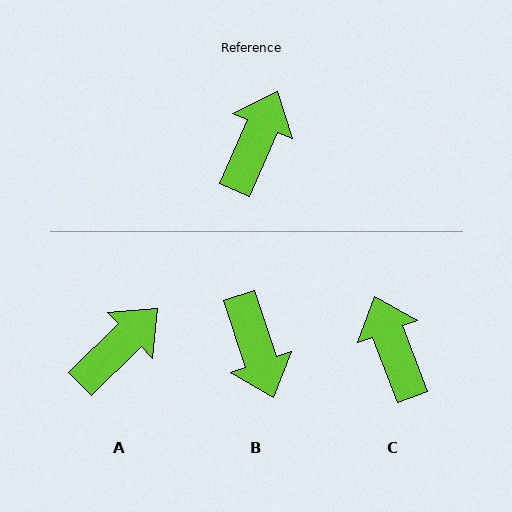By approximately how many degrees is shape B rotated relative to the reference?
Approximately 138 degrees clockwise.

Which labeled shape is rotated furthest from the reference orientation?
B, about 138 degrees away.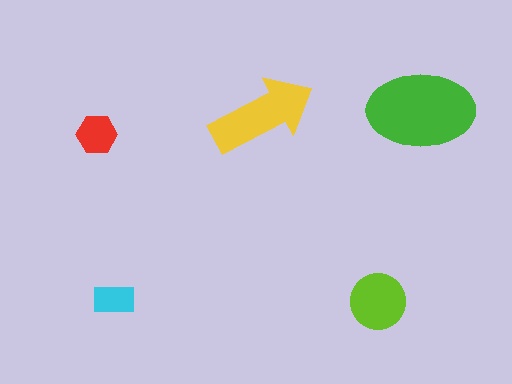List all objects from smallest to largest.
The cyan rectangle, the red hexagon, the lime circle, the yellow arrow, the green ellipse.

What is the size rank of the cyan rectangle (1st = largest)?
5th.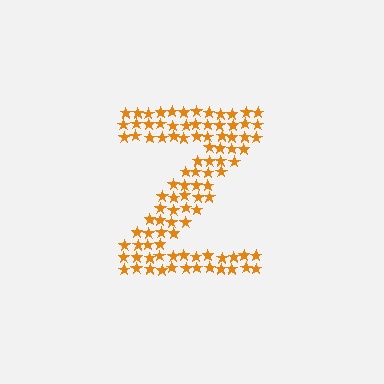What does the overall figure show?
The overall figure shows the letter Z.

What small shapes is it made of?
It is made of small stars.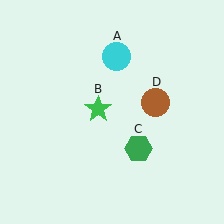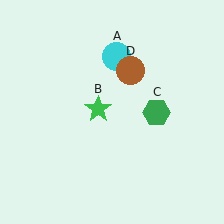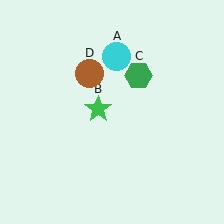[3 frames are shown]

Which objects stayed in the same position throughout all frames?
Cyan circle (object A) and green star (object B) remained stationary.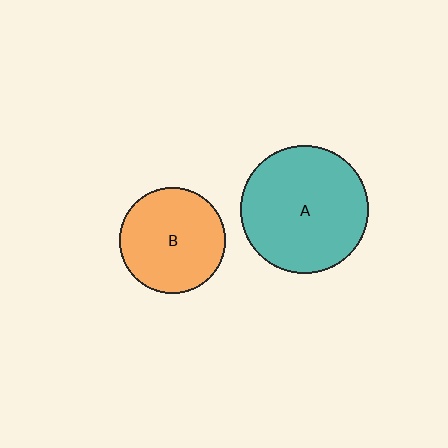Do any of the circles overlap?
No, none of the circles overlap.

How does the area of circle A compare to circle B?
Approximately 1.4 times.